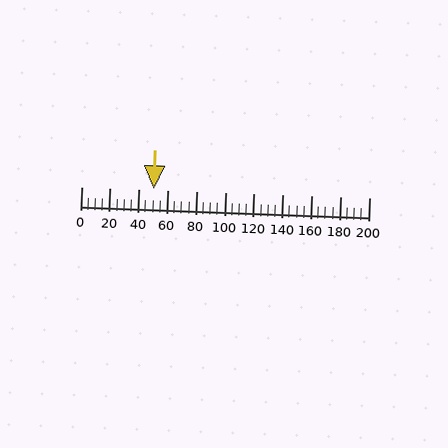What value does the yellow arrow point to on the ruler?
The yellow arrow points to approximately 51.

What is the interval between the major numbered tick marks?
The major tick marks are spaced 20 units apart.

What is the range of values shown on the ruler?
The ruler shows values from 0 to 200.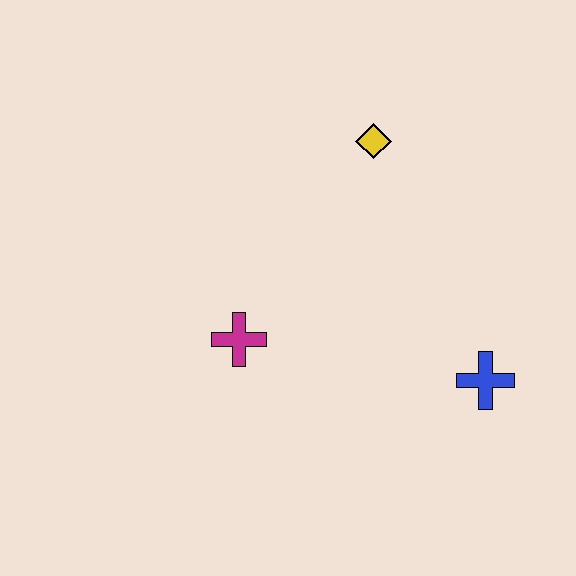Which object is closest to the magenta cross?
The yellow diamond is closest to the magenta cross.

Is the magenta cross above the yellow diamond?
No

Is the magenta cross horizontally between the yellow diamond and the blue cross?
No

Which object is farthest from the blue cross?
The yellow diamond is farthest from the blue cross.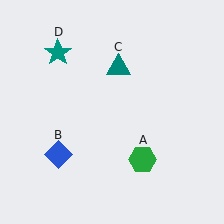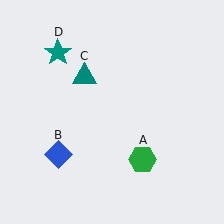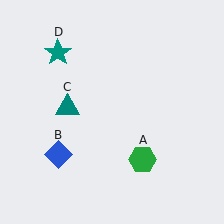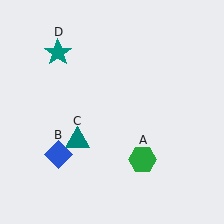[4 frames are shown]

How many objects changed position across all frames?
1 object changed position: teal triangle (object C).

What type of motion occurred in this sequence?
The teal triangle (object C) rotated counterclockwise around the center of the scene.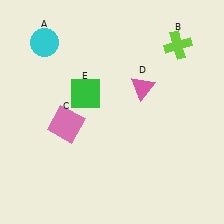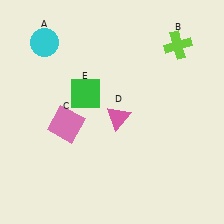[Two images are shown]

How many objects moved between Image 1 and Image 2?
1 object moved between the two images.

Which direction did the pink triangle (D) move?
The pink triangle (D) moved down.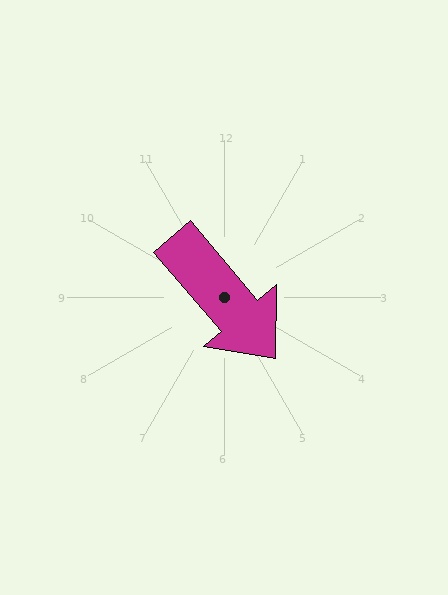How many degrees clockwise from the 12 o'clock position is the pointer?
Approximately 140 degrees.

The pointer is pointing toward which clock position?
Roughly 5 o'clock.